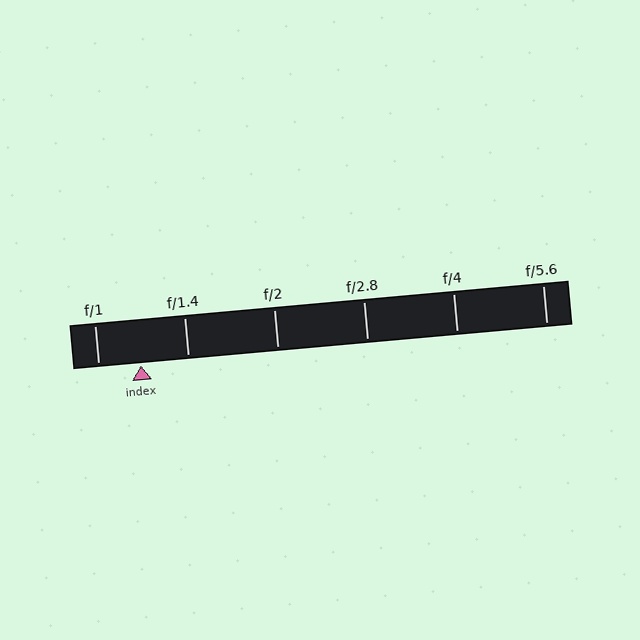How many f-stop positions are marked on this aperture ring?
There are 6 f-stop positions marked.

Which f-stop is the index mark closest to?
The index mark is closest to f/1.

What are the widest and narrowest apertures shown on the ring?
The widest aperture shown is f/1 and the narrowest is f/5.6.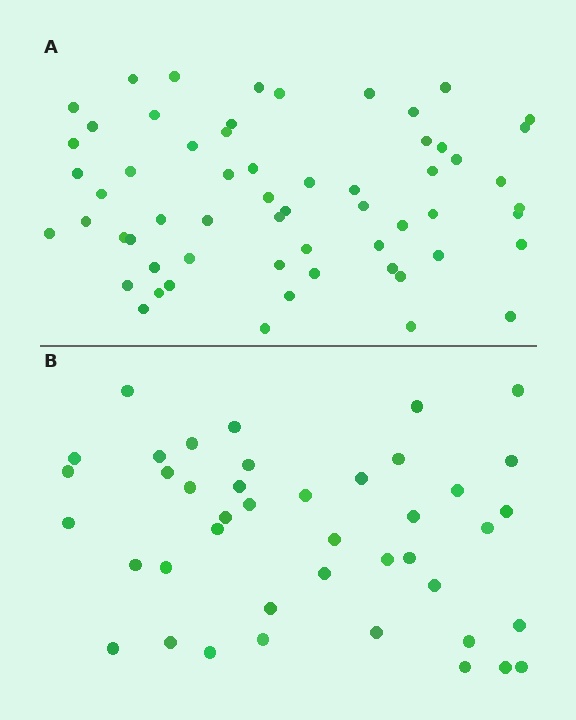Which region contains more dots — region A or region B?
Region A (the top region) has more dots.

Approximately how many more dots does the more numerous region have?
Region A has approximately 20 more dots than region B.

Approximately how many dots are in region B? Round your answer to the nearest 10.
About 40 dots. (The exact count is 42, which rounds to 40.)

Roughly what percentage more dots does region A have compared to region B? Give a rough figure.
About 45% more.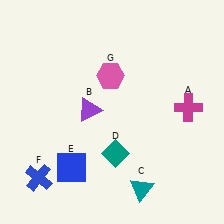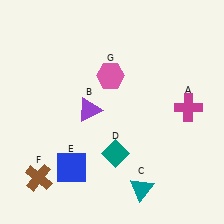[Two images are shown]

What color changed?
The cross (F) changed from blue in Image 1 to brown in Image 2.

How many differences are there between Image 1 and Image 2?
There is 1 difference between the two images.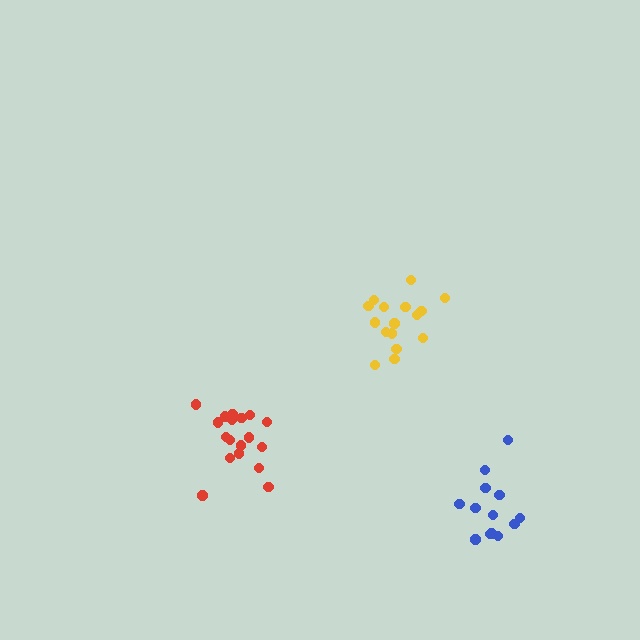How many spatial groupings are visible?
There are 3 spatial groupings.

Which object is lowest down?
The blue cluster is bottommost.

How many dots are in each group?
Group 1: 19 dots, Group 2: 16 dots, Group 3: 13 dots (48 total).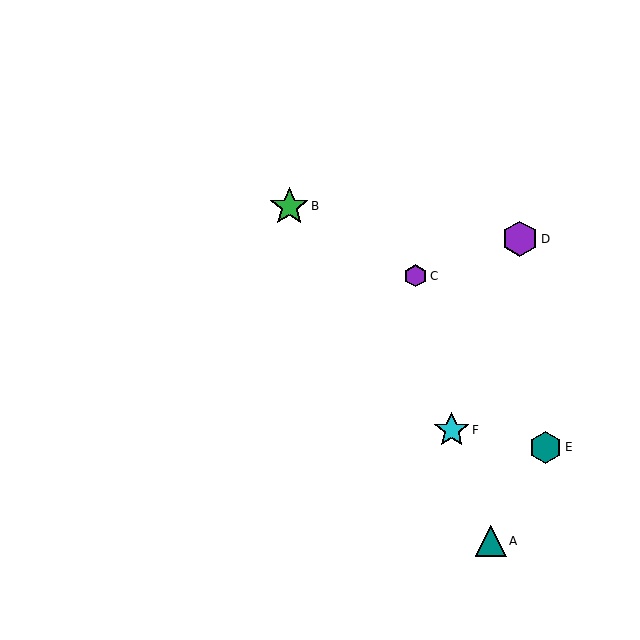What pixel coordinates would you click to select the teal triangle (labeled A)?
Click at (491, 541) to select the teal triangle A.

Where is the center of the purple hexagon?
The center of the purple hexagon is at (415, 276).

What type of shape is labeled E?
Shape E is a teal hexagon.